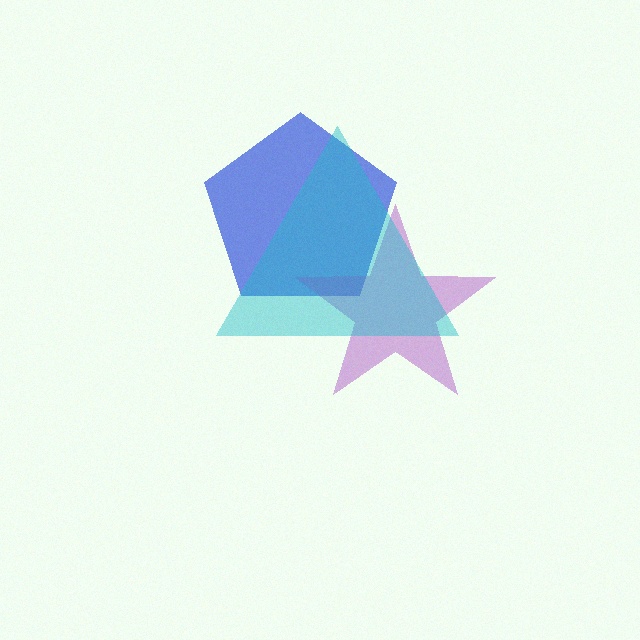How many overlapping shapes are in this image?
There are 3 overlapping shapes in the image.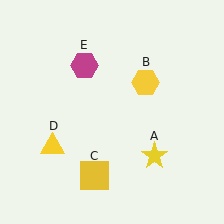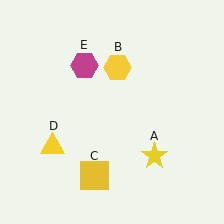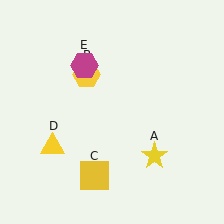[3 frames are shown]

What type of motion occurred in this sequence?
The yellow hexagon (object B) rotated counterclockwise around the center of the scene.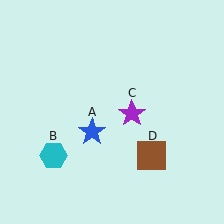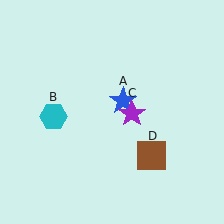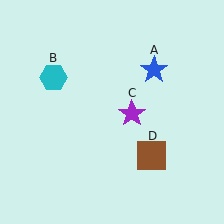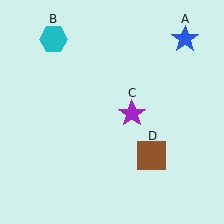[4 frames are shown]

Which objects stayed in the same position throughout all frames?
Purple star (object C) and brown square (object D) remained stationary.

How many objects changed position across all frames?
2 objects changed position: blue star (object A), cyan hexagon (object B).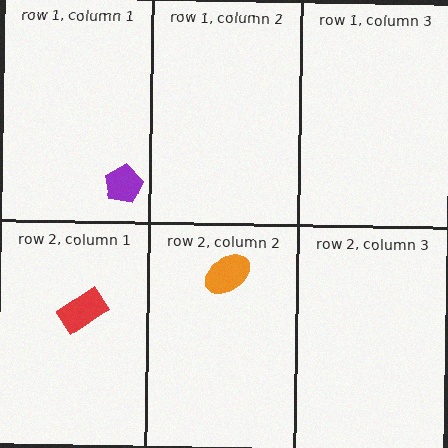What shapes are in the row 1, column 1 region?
The purple pentagon.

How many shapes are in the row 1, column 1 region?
1.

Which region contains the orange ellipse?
The row 2, column 2 region.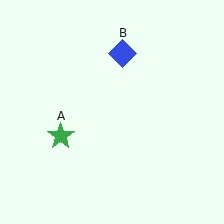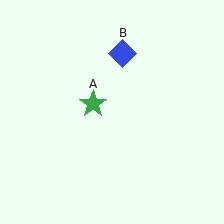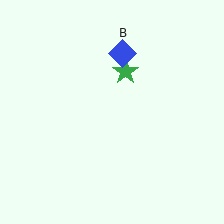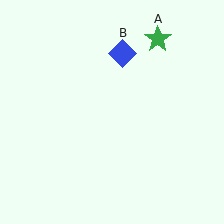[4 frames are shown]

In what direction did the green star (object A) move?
The green star (object A) moved up and to the right.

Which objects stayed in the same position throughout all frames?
Blue diamond (object B) remained stationary.